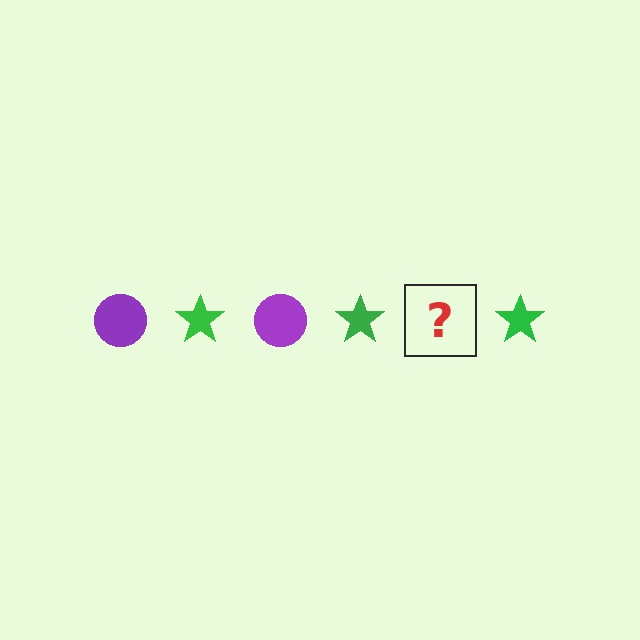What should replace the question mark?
The question mark should be replaced with a purple circle.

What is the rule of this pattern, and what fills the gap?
The rule is that the pattern alternates between purple circle and green star. The gap should be filled with a purple circle.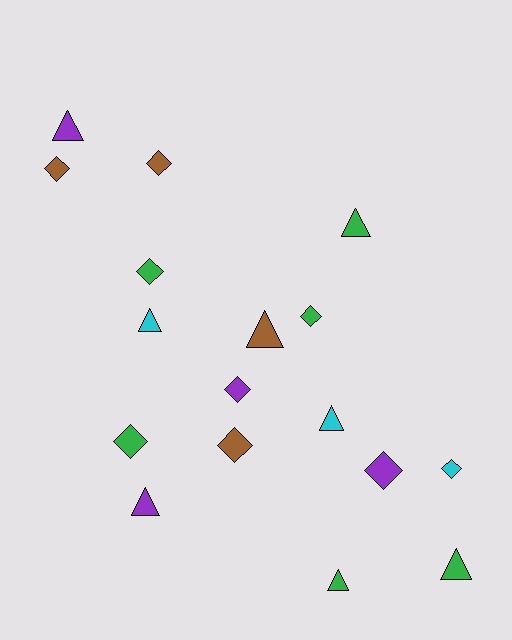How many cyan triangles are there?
There are 2 cyan triangles.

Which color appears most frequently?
Green, with 6 objects.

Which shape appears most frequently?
Diamond, with 9 objects.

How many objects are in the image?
There are 17 objects.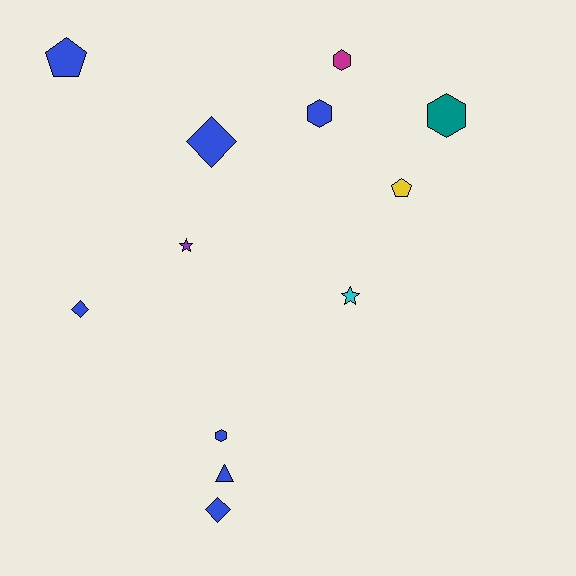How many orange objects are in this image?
There are no orange objects.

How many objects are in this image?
There are 12 objects.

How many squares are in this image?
There are no squares.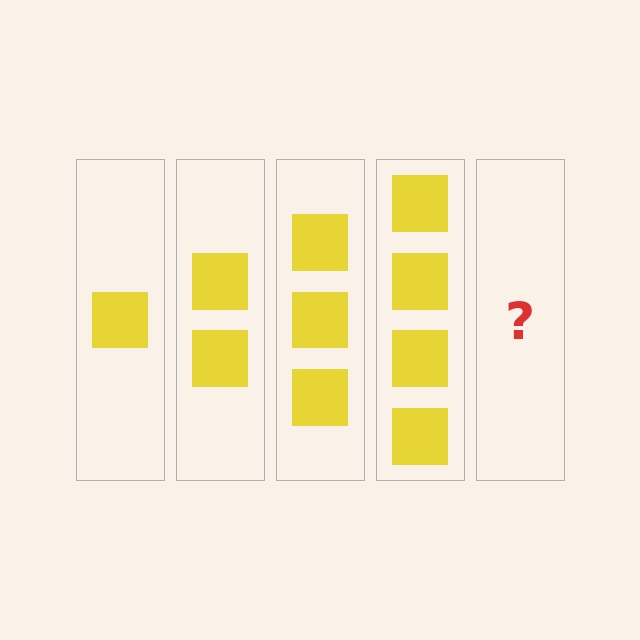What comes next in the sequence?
The next element should be 5 squares.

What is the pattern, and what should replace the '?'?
The pattern is that each step adds one more square. The '?' should be 5 squares.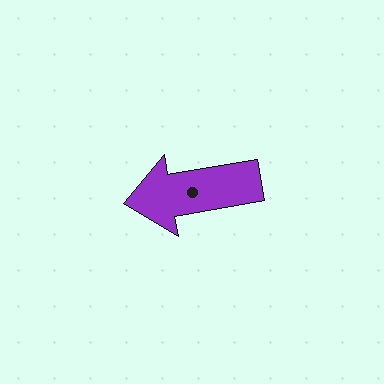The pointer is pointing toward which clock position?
Roughly 9 o'clock.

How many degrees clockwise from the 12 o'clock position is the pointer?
Approximately 260 degrees.